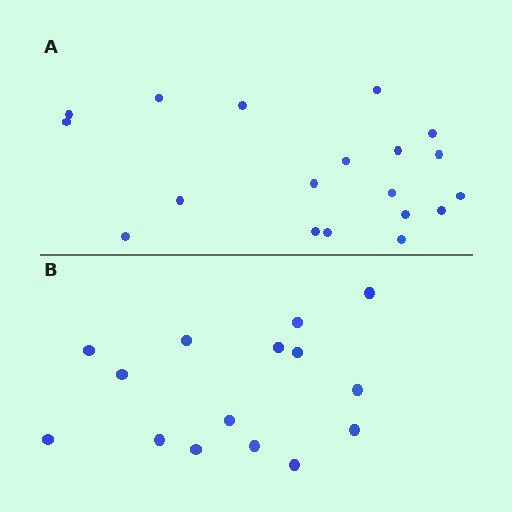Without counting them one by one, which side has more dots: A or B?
Region A (the top region) has more dots.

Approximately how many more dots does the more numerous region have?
Region A has about 4 more dots than region B.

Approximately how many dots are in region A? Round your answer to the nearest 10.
About 20 dots. (The exact count is 19, which rounds to 20.)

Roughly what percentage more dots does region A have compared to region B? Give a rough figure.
About 25% more.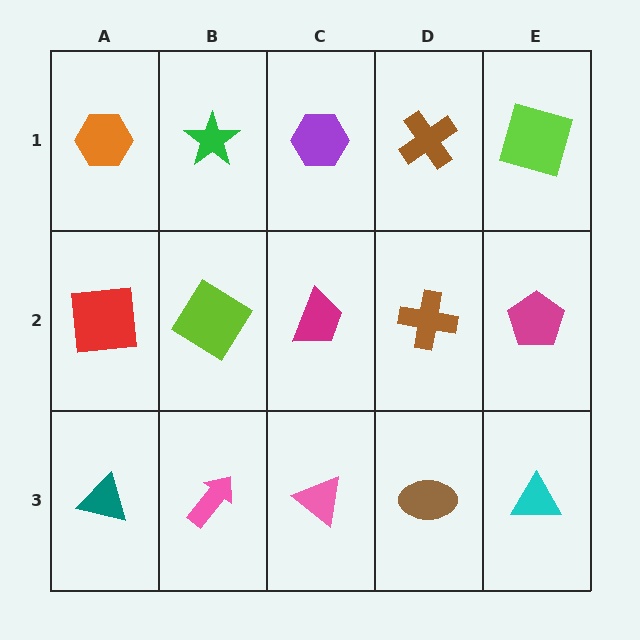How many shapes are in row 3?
5 shapes.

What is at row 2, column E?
A magenta pentagon.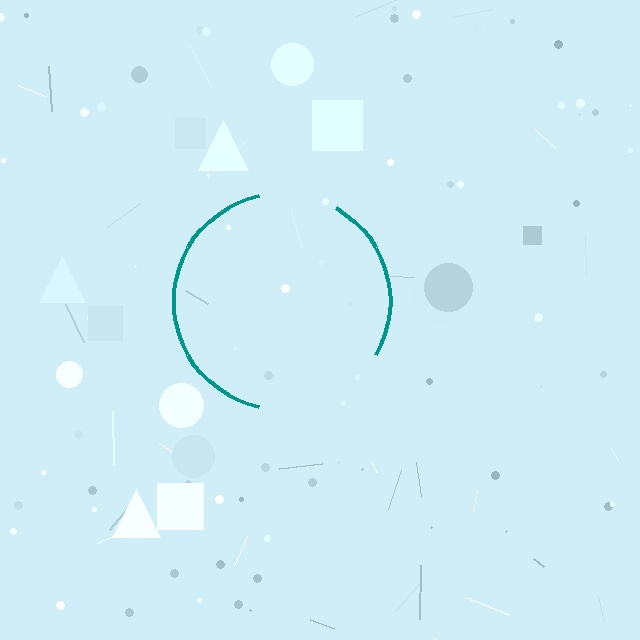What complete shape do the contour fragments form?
The contour fragments form a circle.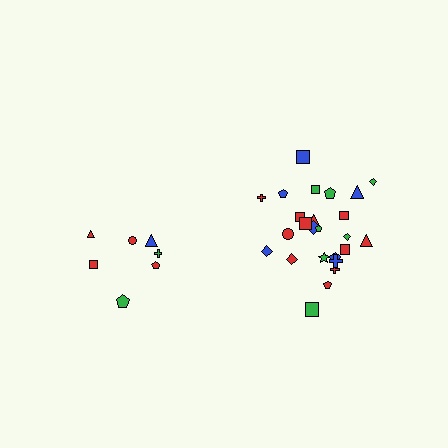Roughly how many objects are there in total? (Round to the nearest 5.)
Roughly 30 objects in total.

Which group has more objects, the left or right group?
The right group.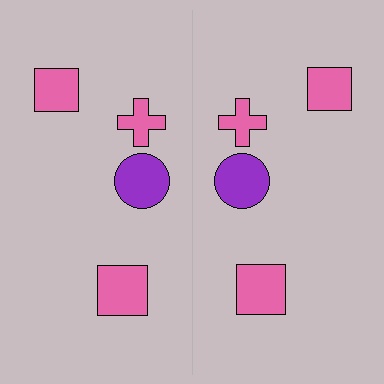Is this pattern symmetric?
Yes, this pattern has bilateral (reflection) symmetry.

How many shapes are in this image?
There are 8 shapes in this image.